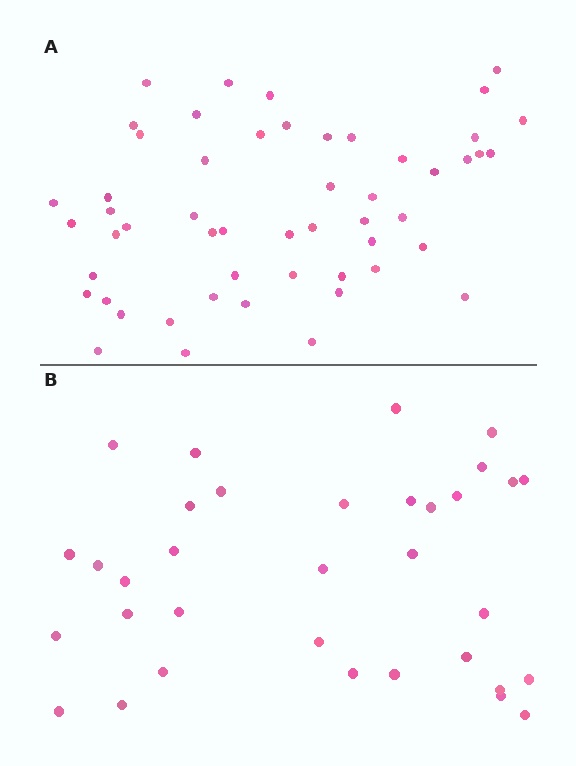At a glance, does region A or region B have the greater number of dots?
Region A (the top region) has more dots.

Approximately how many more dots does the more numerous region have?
Region A has approximately 20 more dots than region B.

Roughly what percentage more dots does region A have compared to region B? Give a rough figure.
About 55% more.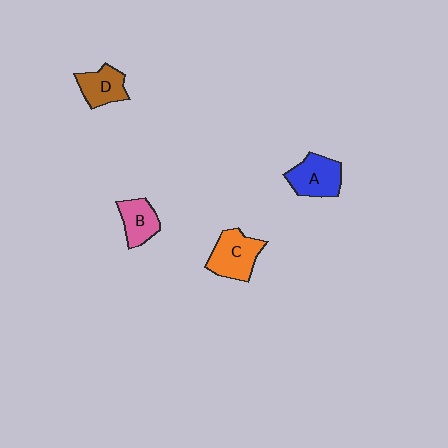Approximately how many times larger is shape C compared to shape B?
Approximately 1.4 times.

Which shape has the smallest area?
Shape B (pink).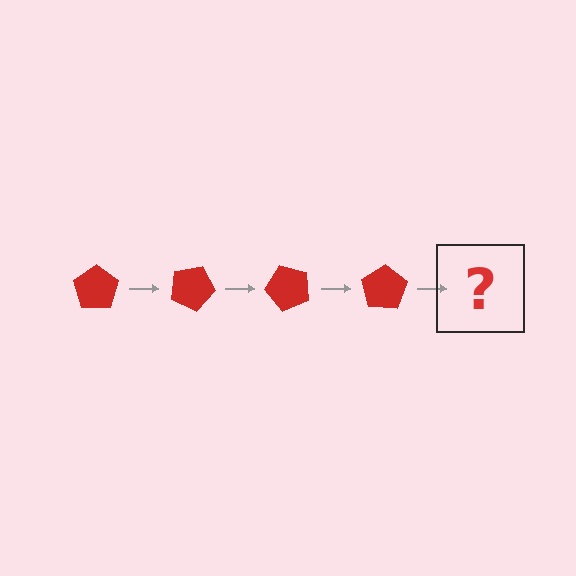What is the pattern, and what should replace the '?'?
The pattern is that the pentagon rotates 25 degrees each step. The '?' should be a red pentagon rotated 100 degrees.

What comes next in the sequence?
The next element should be a red pentagon rotated 100 degrees.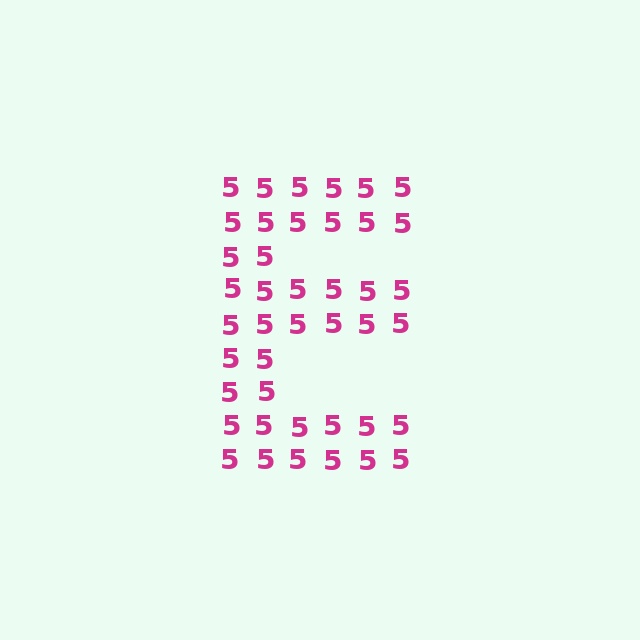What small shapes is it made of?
It is made of small digit 5's.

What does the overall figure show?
The overall figure shows the letter E.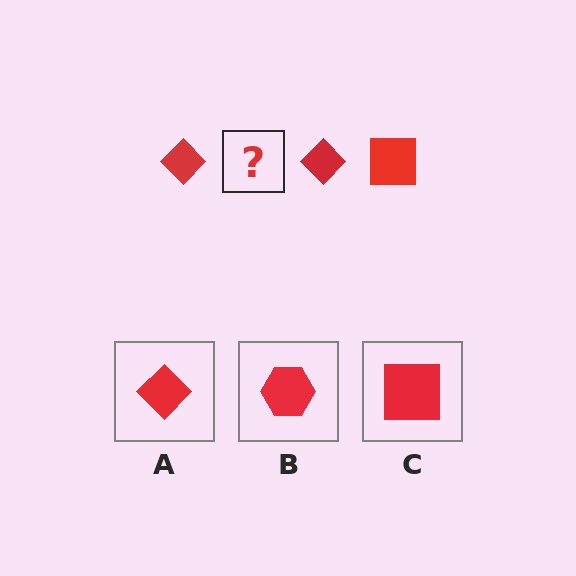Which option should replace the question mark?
Option C.